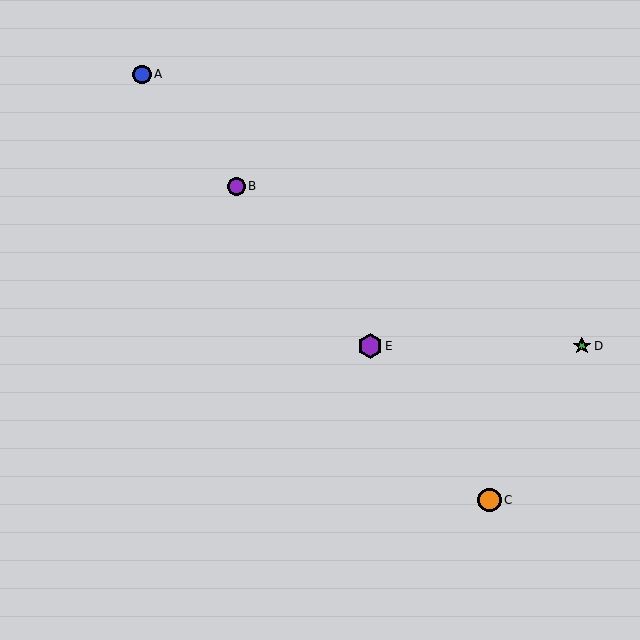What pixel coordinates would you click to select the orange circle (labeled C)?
Click at (490, 500) to select the orange circle C.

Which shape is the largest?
The purple hexagon (labeled E) is the largest.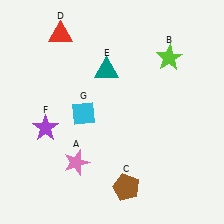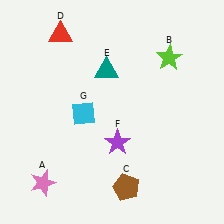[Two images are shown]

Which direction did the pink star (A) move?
The pink star (A) moved left.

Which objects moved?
The objects that moved are: the pink star (A), the purple star (F).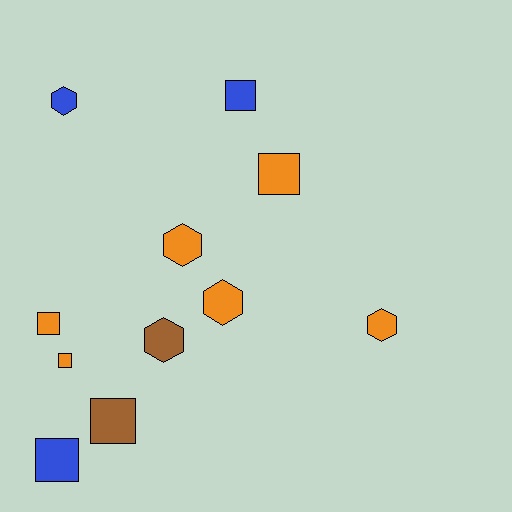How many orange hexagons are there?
There are 3 orange hexagons.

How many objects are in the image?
There are 11 objects.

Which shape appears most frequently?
Square, with 6 objects.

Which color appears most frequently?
Orange, with 6 objects.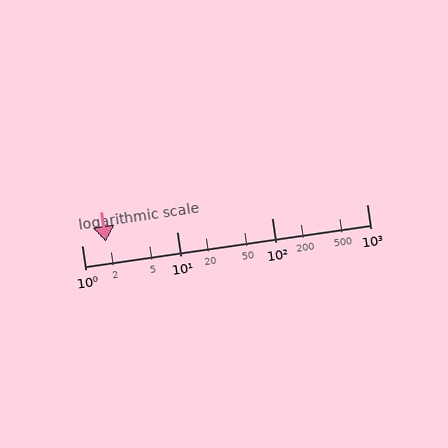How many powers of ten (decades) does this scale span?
The scale spans 3 decades, from 1 to 1000.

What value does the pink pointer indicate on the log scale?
The pointer indicates approximately 1.8.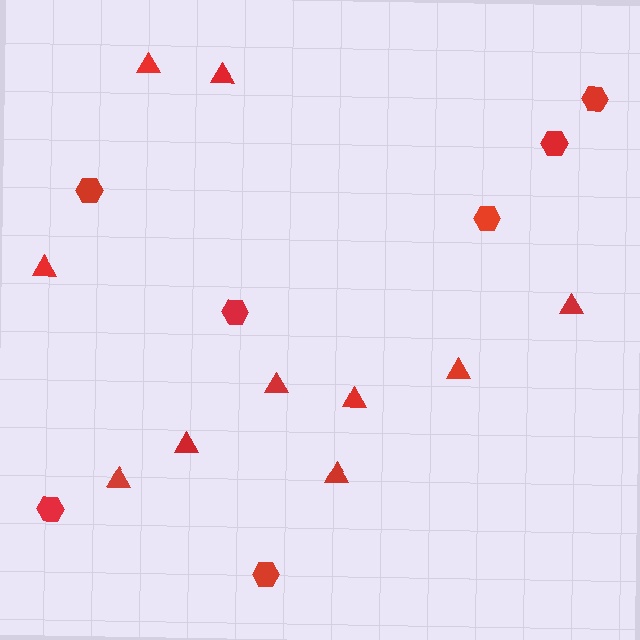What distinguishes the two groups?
There are 2 groups: one group of triangles (10) and one group of hexagons (7).